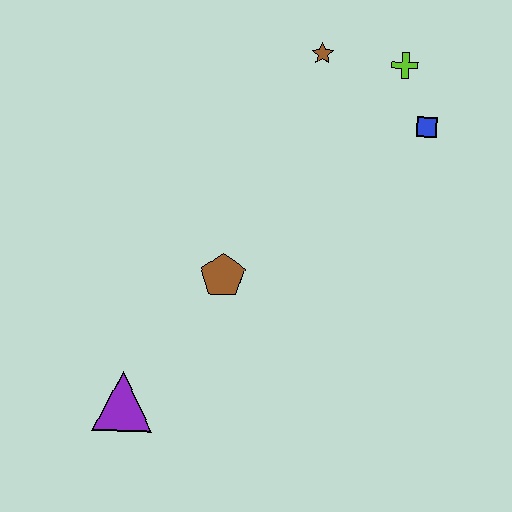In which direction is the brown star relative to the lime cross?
The brown star is to the left of the lime cross.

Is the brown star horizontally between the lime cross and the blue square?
No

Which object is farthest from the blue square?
The purple triangle is farthest from the blue square.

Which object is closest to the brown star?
The lime cross is closest to the brown star.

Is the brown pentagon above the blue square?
No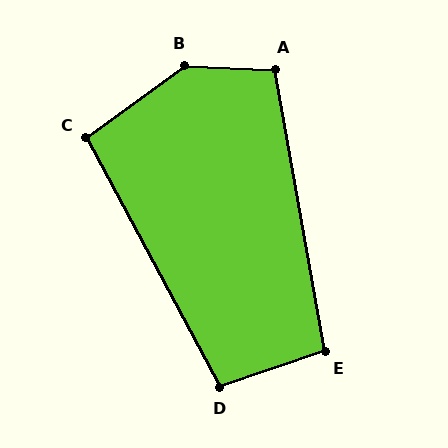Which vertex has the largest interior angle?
B, at approximately 142 degrees.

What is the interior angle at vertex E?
Approximately 99 degrees (obtuse).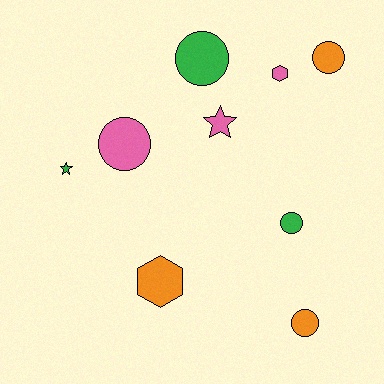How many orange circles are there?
There are 2 orange circles.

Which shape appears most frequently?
Circle, with 5 objects.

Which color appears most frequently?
Orange, with 3 objects.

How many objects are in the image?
There are 9 objects.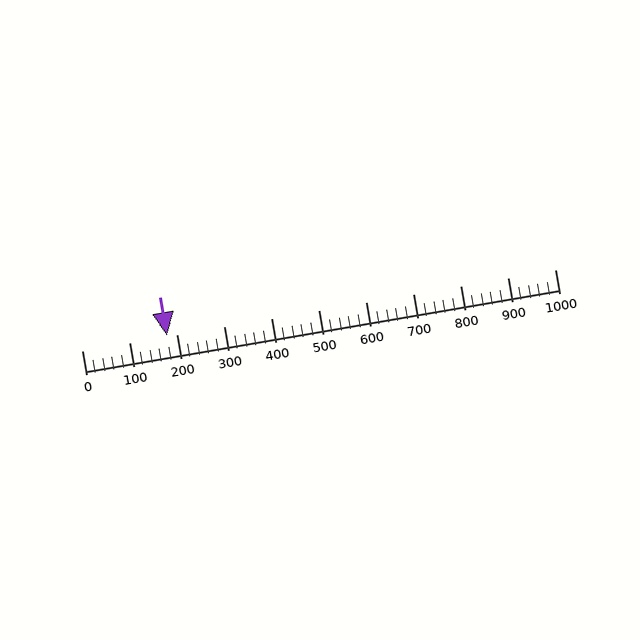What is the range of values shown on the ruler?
The ruler shows values from 0 to 1000.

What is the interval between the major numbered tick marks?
The major tick marks are spaced 100 units apart.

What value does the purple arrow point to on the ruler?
The purple arrow points to approximately 180.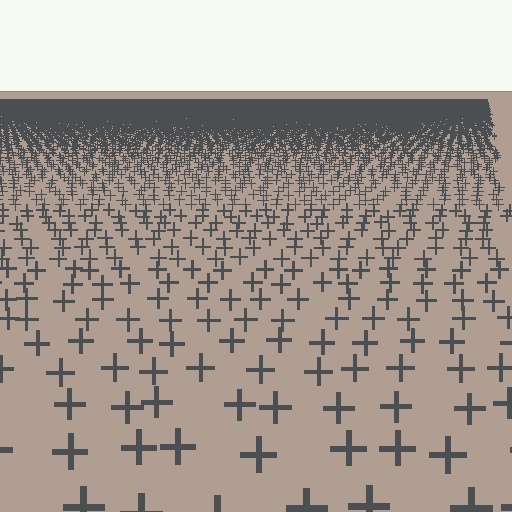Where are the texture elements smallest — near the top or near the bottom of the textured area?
Near the top.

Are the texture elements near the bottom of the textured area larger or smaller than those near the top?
Larger. Near the bottom, elements are closer to the viewer and appear at a bigger on-screen size.